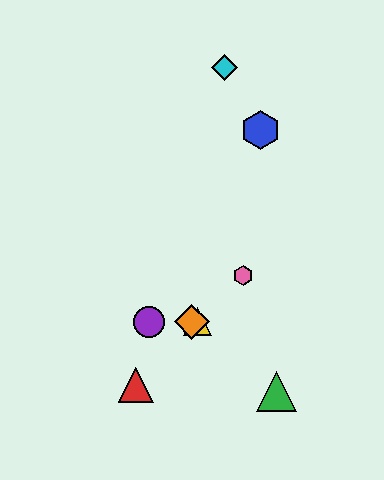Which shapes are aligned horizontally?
The yellow triangle, the purple circle, the orange diamond are aligned horizontally.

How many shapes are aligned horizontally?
3 shapes (the yellow triangle, the purple circle, the orange diamond) are aligned horizontally.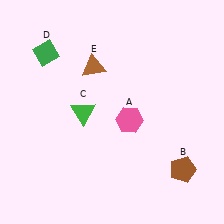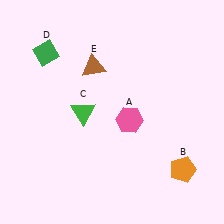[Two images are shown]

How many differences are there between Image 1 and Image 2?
There is 1 difference between the two images.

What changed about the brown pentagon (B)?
In Image 1, B is brown. In Image 2, it changed to orange.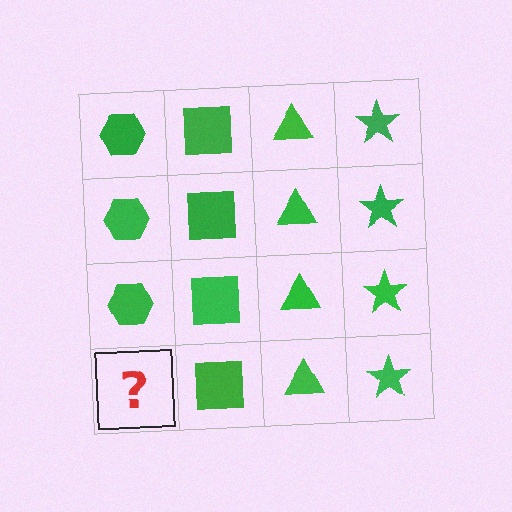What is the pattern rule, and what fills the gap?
The rule is that each column has a consistent shape. The gap should be filled with a green hexagon.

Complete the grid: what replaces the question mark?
The question mark should be replaced with a green hexagon.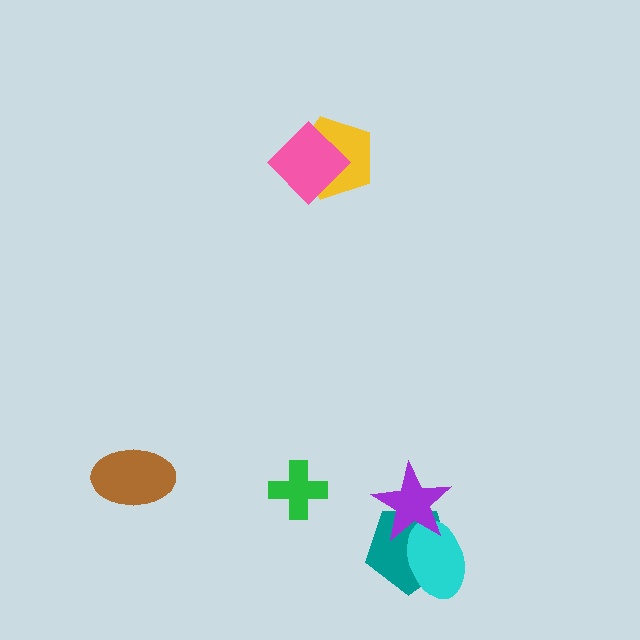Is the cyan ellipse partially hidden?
Yes, it is partially covered by another shape.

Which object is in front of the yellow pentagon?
The pink diamond is in front of the yellow pentagon.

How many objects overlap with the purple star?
2 objects overlap with the purple star.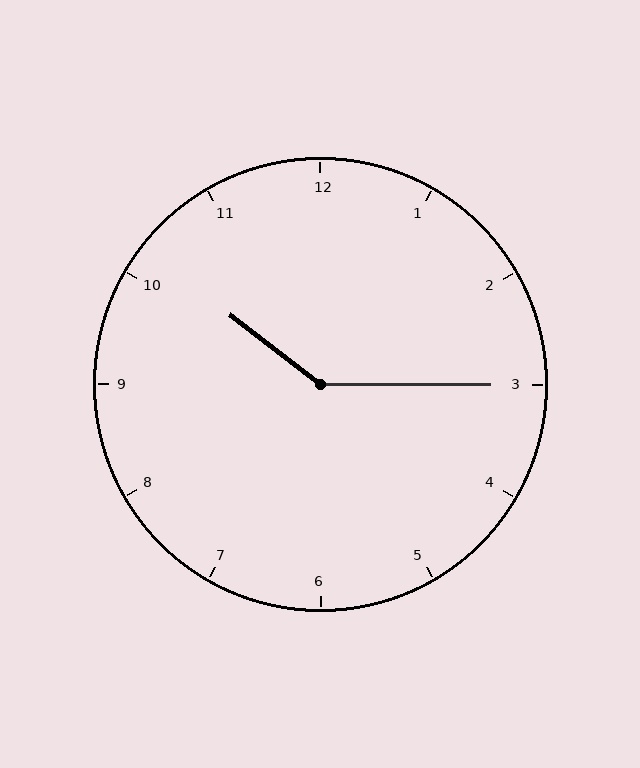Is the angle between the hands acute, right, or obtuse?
It is obtuse.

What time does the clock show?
10:15.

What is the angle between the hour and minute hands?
Approximately 142 degrees.